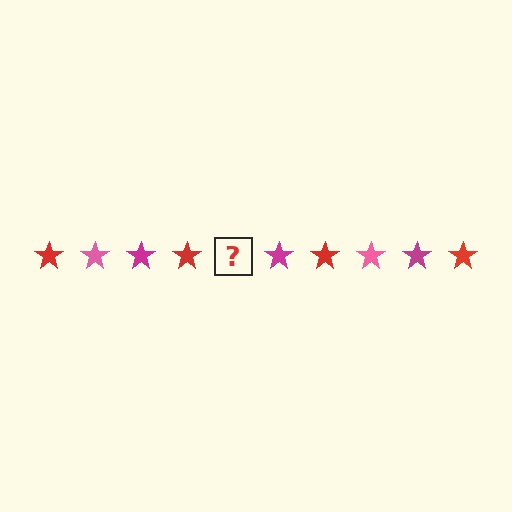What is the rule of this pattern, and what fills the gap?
The rule is that the pattern cycles through red, pink, magenta stars. The gap should be filled with a pink star.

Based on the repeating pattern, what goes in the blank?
The blank should be a pink star.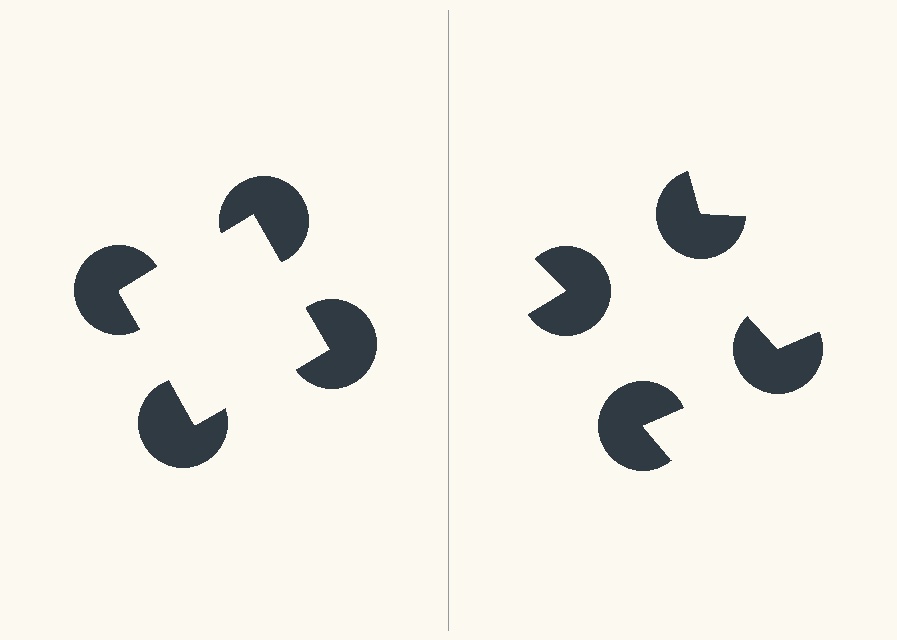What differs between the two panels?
The pac-man discs are positioned identically on both sides; only the wedge orientations differ. On the left they align to a square; on the right they are misaligned.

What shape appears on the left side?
An illusory square.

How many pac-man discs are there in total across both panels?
8 — 4 on each side.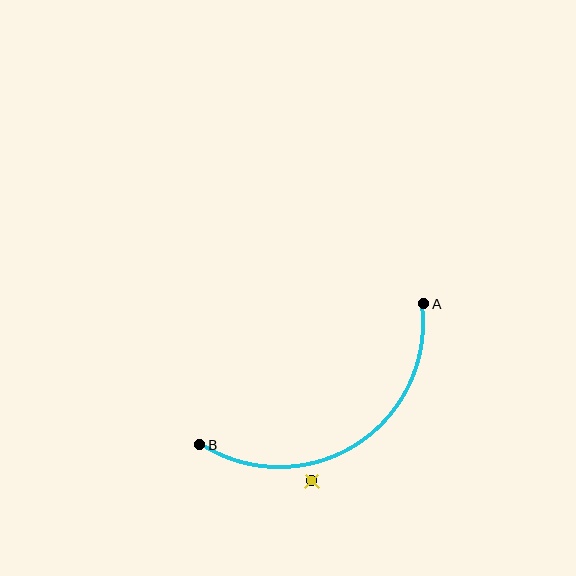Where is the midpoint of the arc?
The arc midpoint is the point on the curve farthest from the straight line joining A and B. It sits below that line.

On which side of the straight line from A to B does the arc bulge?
The arc bulges below the straight line connecting A and B.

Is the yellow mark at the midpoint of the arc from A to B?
No — the yellow mark does not lie on the arc at all. It sits slightly outside the curve.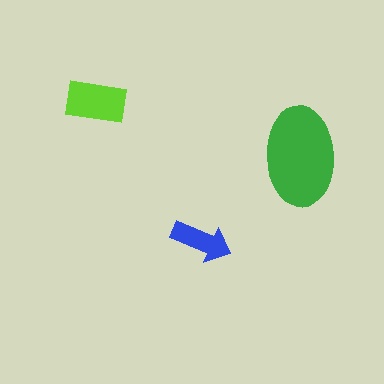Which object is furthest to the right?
The green ellipse is rightmost.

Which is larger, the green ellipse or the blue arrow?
The green ellipse.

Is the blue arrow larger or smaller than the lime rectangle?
Smaller.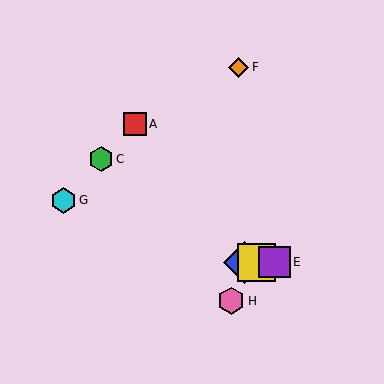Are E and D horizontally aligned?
Yes, both are at y≈262.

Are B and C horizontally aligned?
No, B is at y≈262 and C is at y≈159.